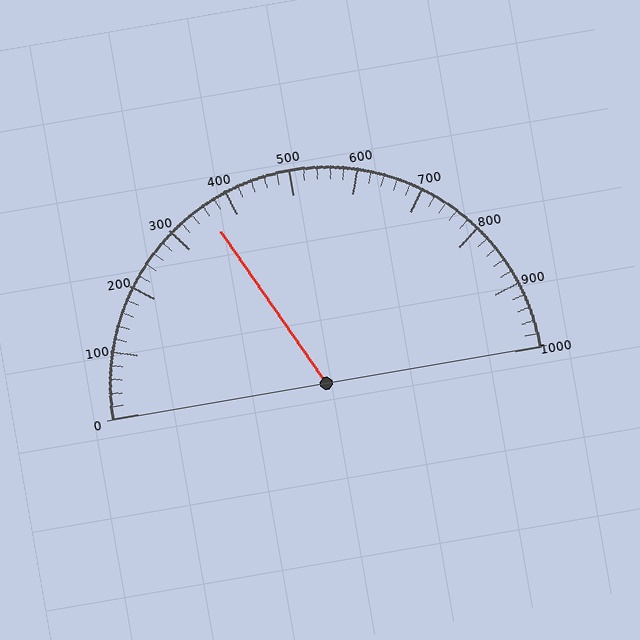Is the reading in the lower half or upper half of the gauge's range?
The reading is in the lower half of the range (0 to 1000).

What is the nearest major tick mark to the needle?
The nearest major tick mark is 400.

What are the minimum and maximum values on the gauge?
The gauge ranges from 0 to 1000.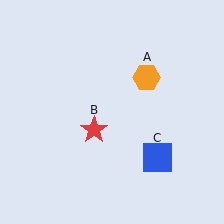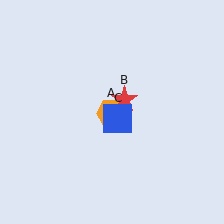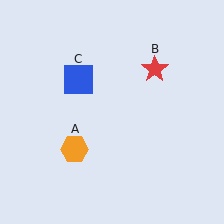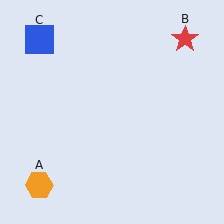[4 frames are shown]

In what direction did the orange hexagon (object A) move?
The orange hexagon (object A) moved down and to the left.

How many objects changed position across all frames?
3 objects changed position: orange hexagon (object A), red star (object B), blue square (object C).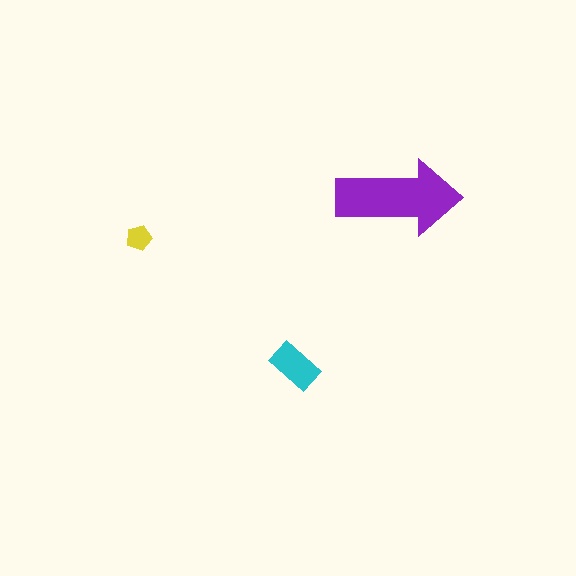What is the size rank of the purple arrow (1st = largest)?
1st.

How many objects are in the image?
There are 3 objects in the image.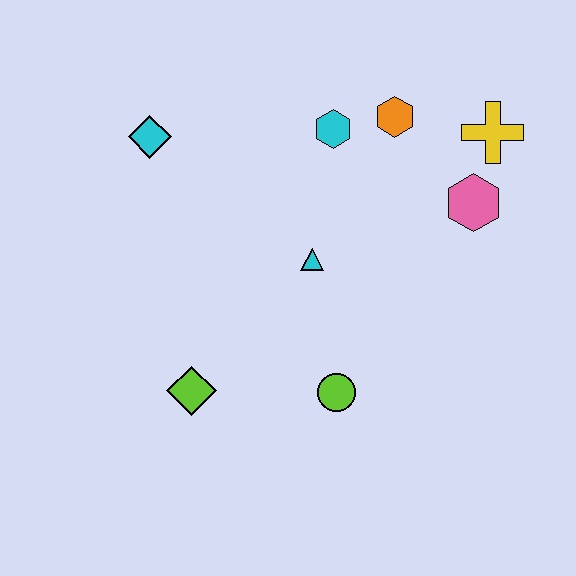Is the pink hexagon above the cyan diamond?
No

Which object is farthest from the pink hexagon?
The lime diamond is farthest from the pink hexagon.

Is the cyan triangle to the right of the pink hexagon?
No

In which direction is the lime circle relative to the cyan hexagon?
The lime circle is below the cyan hexagon.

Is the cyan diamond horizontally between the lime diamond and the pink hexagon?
No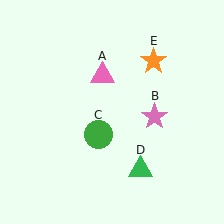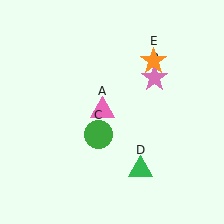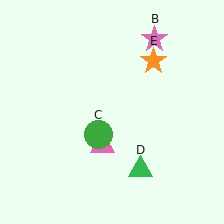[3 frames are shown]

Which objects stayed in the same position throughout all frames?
Green circle (object C) and green triangle (object D) and orange star (object E) remained stationary.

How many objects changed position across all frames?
2 objects changed position: pink triangle (object A), pink star (object B).